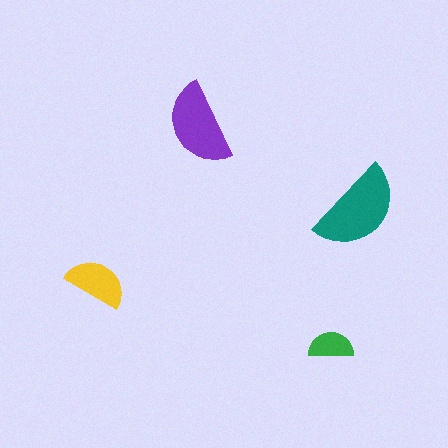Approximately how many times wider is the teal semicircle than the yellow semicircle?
About 1.5 times wider.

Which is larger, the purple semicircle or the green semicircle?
The purple one.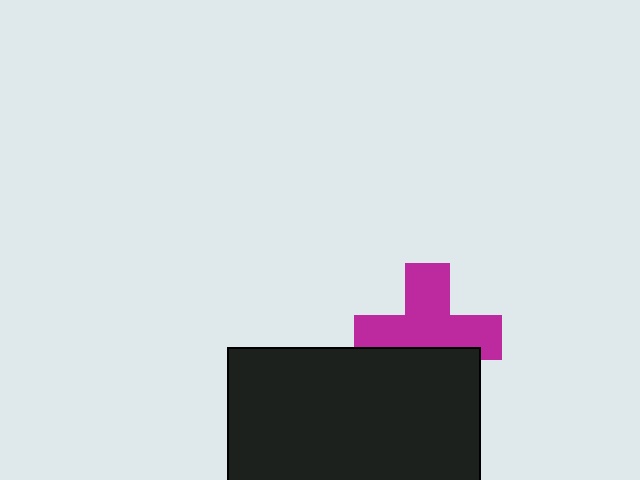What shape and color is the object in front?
The object in front is a black rectangle.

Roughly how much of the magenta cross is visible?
Most of it is visible (roughly 66%).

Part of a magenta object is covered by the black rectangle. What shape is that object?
It is a cross.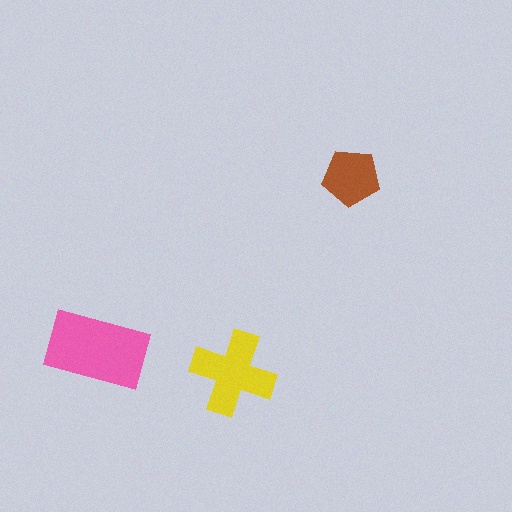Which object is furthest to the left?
The pink rectangle is leftmost.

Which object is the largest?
The pink rectangle.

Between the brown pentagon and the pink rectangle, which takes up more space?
The pink rectangle.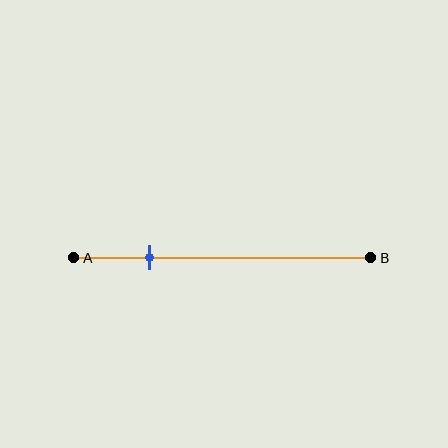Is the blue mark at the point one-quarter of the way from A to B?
Yes, the mark is approximately at the one-quarter point.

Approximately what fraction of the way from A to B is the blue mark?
The blue mark is approximately 25% of the way from A to B.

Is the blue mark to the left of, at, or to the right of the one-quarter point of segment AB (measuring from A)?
The blue mark is approximately at the one-quarter point of segment AB.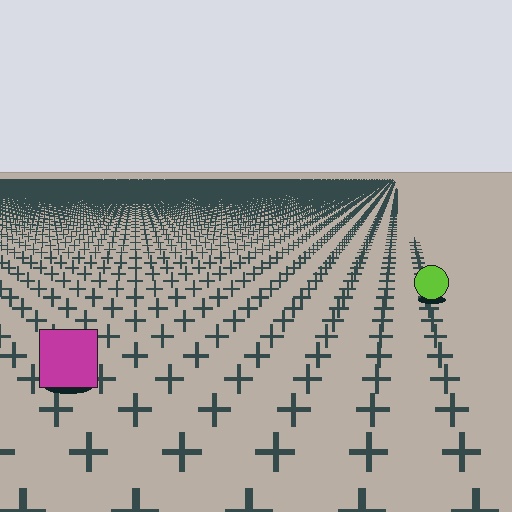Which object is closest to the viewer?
The magenta square is closest. The texture marks near it are larger and more spread out.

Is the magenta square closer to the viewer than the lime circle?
Yes. The magenta square is closer — you can tell from the texture gradient: the ground texture is coarser near it.